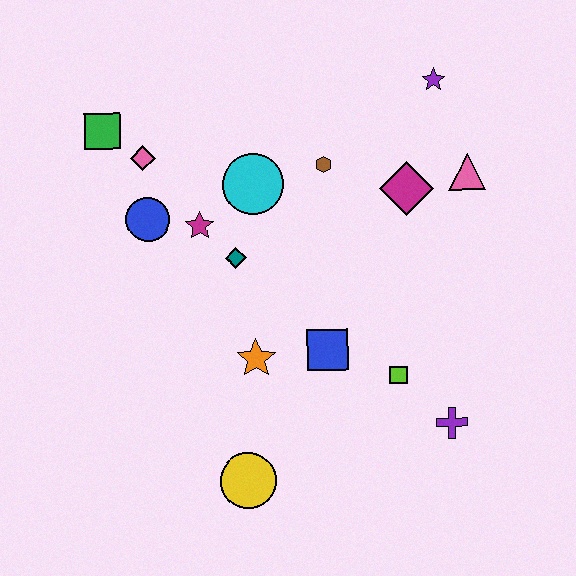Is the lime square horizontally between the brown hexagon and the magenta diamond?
Yes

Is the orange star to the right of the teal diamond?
Yes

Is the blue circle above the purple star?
No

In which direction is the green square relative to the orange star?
The green square is above the orange star.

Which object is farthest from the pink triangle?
The yellow circle is farthest from the pink triangle.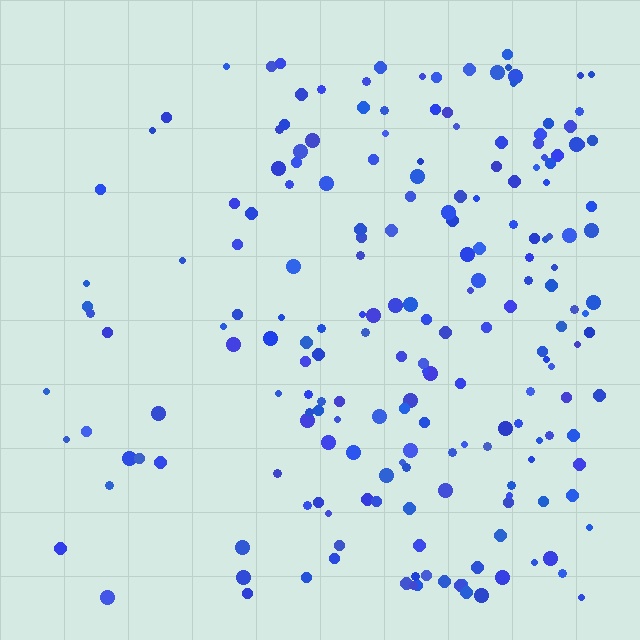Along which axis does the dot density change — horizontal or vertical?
Horizontal.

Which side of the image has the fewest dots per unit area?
The left.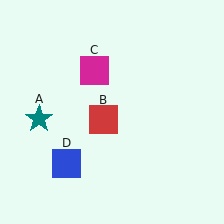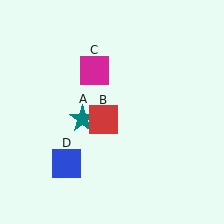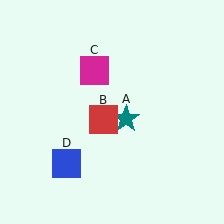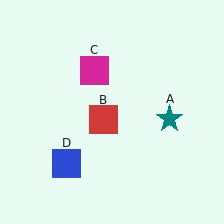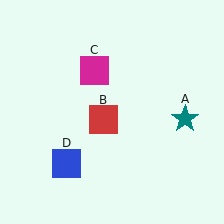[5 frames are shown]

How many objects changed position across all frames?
1 object changed position: teal star (object A).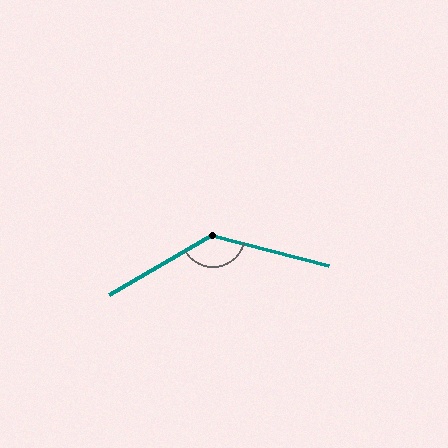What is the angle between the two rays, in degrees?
Approximately 135 degrees.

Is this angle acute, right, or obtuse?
It is obtuse.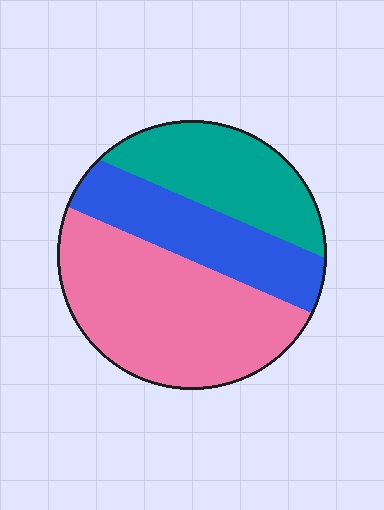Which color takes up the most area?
Pink, at roughly 45%.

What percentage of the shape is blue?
Blue takes up about one quarter (1/4) of the shape.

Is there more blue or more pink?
Pink.